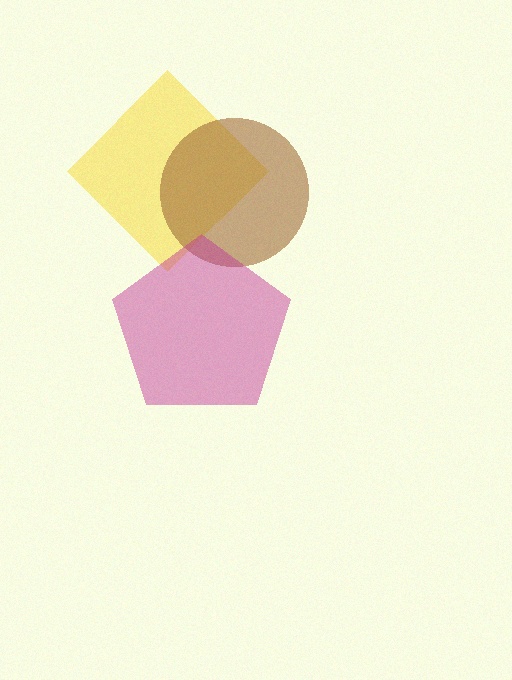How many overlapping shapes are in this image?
There are 3 overlapping shapes in the image.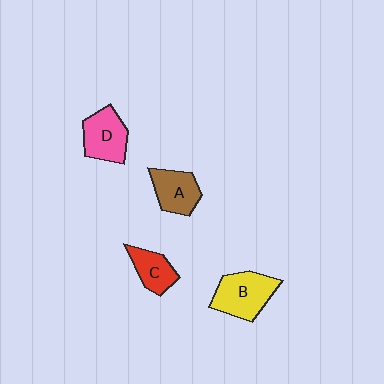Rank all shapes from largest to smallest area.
From largest to smallest: B (yellow), D (pink), A (brown), C (red).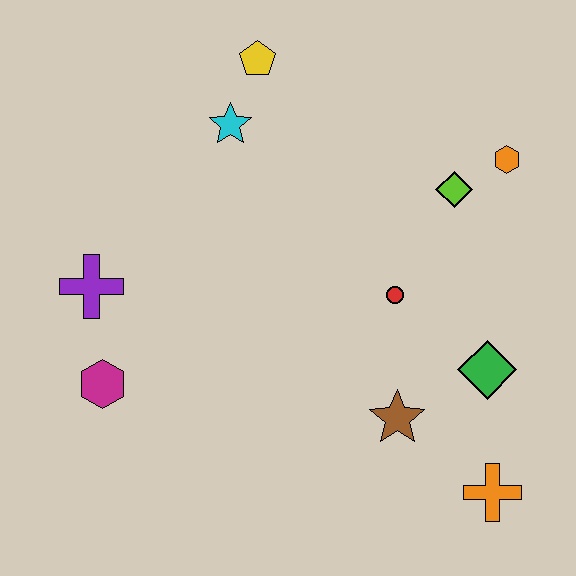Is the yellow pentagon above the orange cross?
Yes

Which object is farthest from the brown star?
The yellow pentagon is farthest from the brown star.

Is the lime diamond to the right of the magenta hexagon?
Yes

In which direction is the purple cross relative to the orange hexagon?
The purple cross is to the left of the orange hexagon.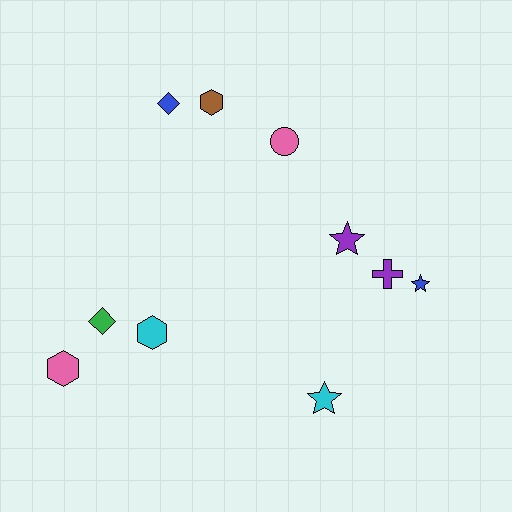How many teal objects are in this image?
There are no teal objects.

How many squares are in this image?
There are no squares.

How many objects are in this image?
There are 10 objects.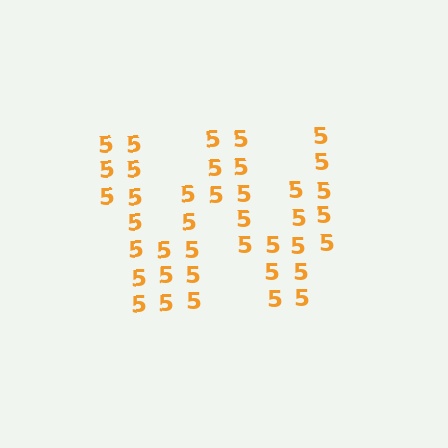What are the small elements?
The small elements are digit 5's.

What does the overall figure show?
The overall figure shows the letter W.